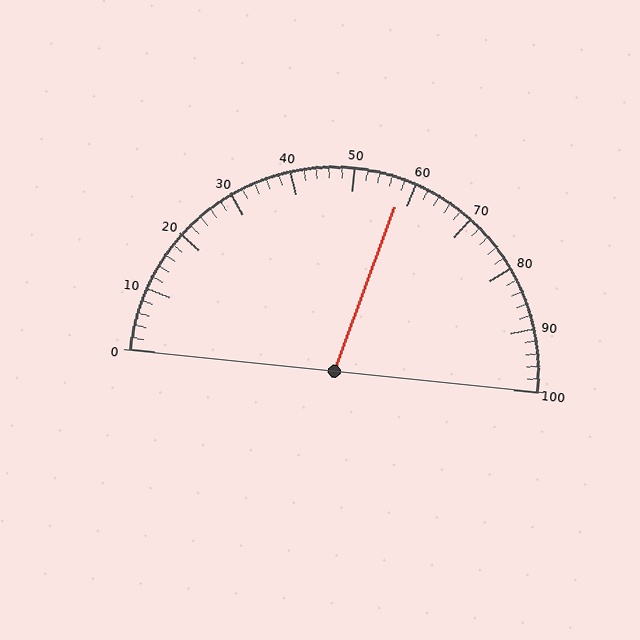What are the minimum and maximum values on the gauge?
The gauge ranges from 0 to 100.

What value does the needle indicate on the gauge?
The needle indicates approximately 58.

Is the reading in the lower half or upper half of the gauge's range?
The reading is in the upper half of the range (0 to 100).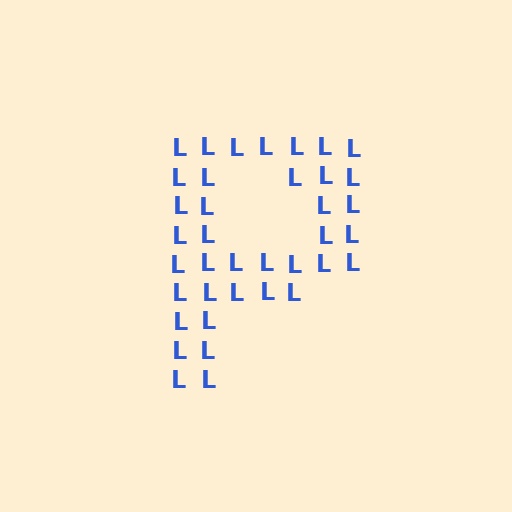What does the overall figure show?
The overall figure shows the letter P.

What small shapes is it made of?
It is made of small letter L's.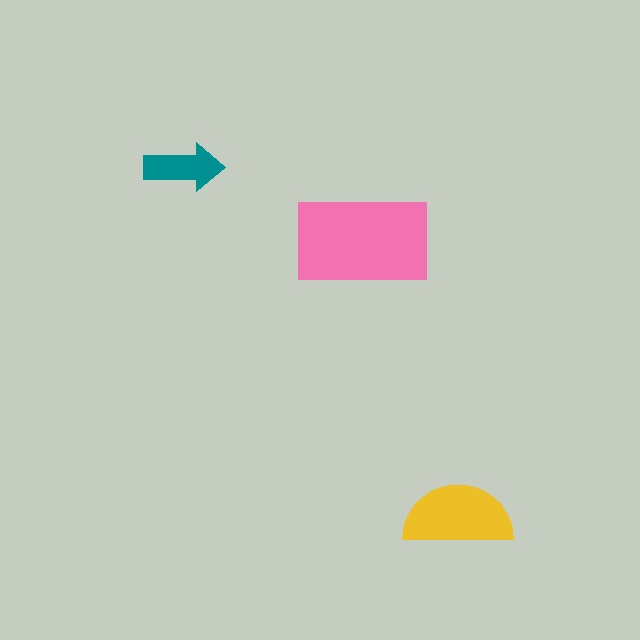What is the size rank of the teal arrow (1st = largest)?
3rd.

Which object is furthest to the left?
The teal arrow is leftmost.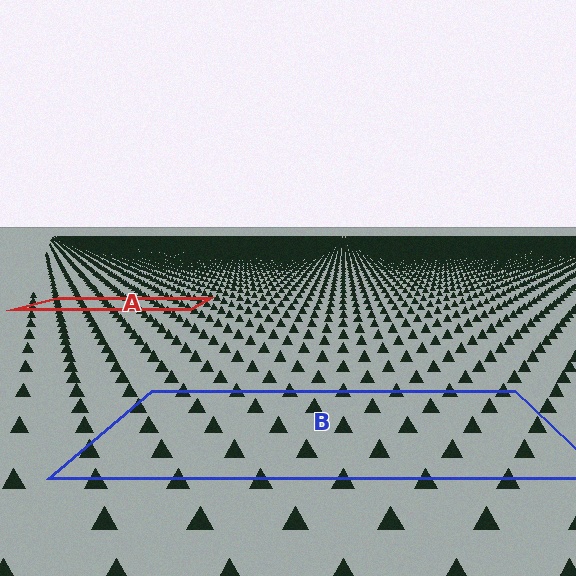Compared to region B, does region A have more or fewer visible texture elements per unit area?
Region A has more texture elements per unit area — they are packed more densely because it is farther away.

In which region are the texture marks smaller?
The texture marks are smaller in region A, because it is farther away.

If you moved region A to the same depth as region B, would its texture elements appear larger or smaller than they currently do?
They would appear larger. At a closer depth, the same texture elements are projected at a bigger on-screen size.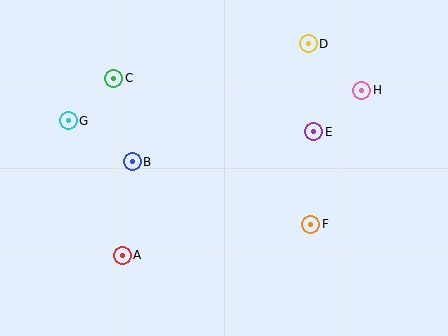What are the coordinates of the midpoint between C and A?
The midpoint between C and A is at (118, 167).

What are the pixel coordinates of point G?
Point G is at (68, 121).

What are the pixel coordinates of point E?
Point E is at (313, 132).